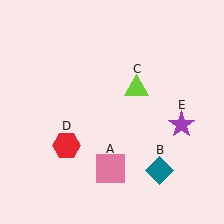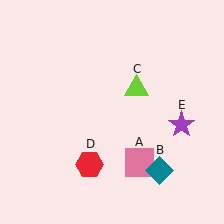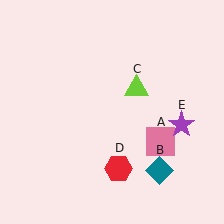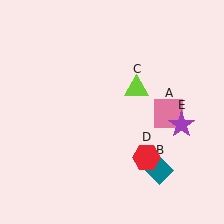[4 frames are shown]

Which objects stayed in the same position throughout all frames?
Teal diamond (object B) and lime triangle (object C) and purple star (object E) remained stationary.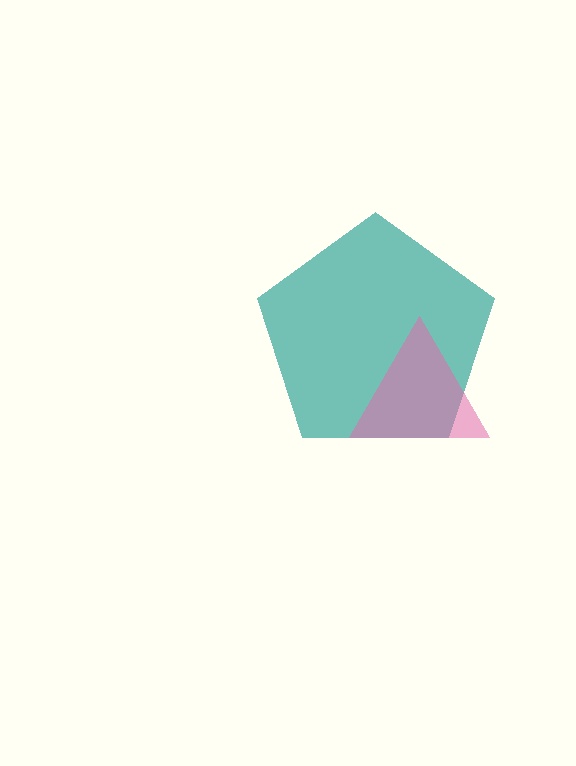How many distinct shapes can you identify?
There are 2 distinct shapes: a teal pentagon, a pink triangle.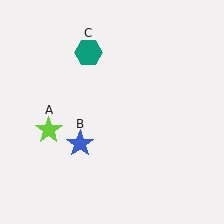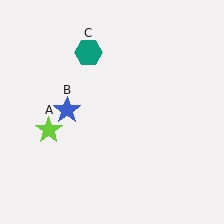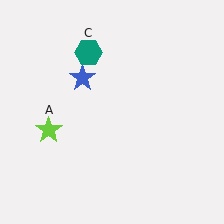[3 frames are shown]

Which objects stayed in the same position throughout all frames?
Lime star (object A) and teal hexagon (object C) remained stationary.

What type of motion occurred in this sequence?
The blue star (object B) rotated clockwise around the center of the scene.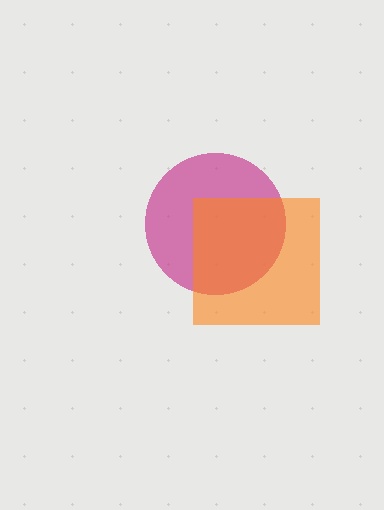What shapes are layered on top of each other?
The layered shapes are: a magenta circle, an orange square.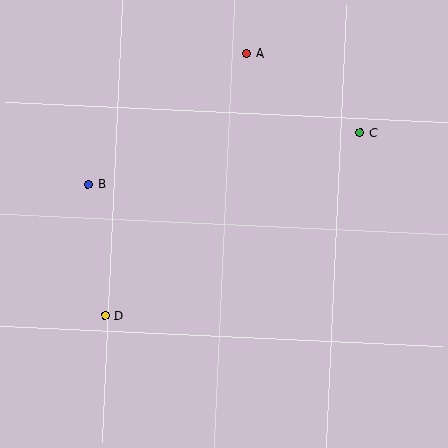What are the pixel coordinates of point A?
Point A is at (247, 53).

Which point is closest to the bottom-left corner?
Point D is closest to the bottom-left corner.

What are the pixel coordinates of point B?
Point B is at (88, 184).